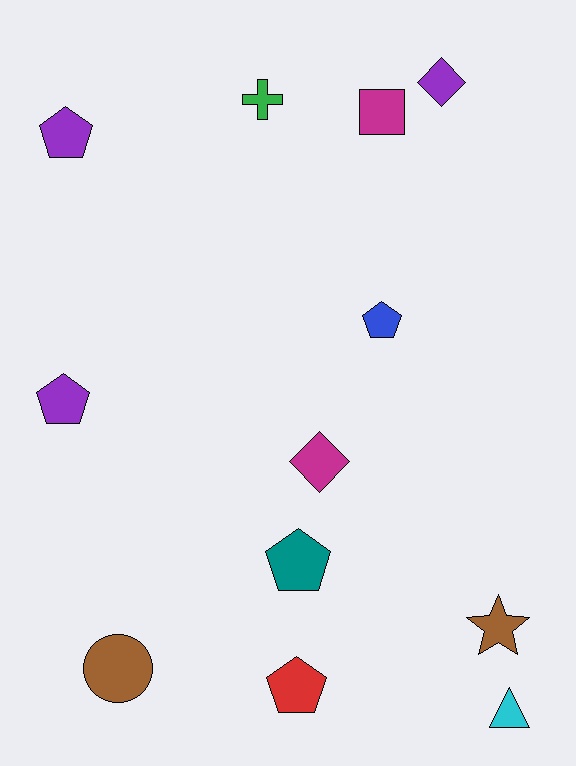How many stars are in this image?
There is 1 star.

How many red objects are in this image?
There is 1 red object.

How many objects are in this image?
There are 12 objects.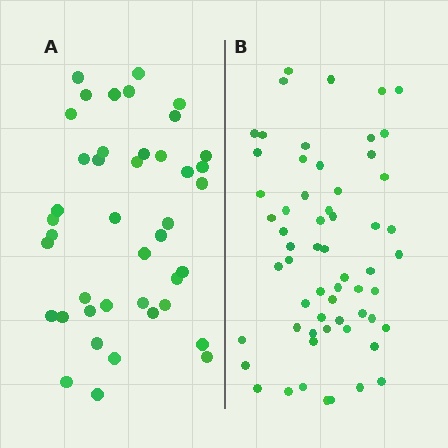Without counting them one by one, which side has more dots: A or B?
Region B (the right region) has more dots.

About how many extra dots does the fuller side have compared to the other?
Region B has approximately 20 more dots than region A.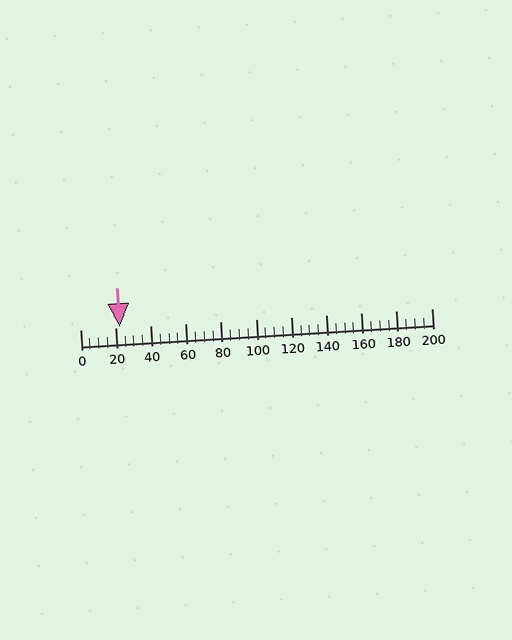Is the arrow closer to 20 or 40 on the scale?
The arrow is closer to 20.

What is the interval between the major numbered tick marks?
The major tick marks are spaced 20 units apart.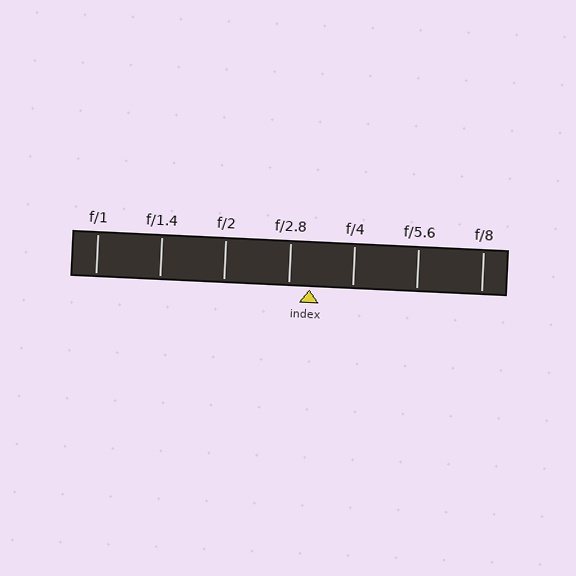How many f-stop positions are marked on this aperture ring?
There are 7 f-stop positions marked.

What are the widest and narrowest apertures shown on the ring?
The widest aperture shown is f/1 and the narrowest is f/8.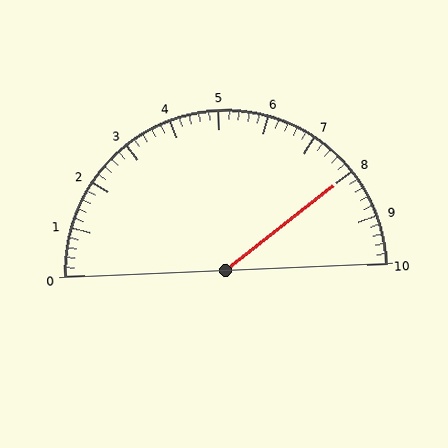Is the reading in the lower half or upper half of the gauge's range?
The reading is in the upper half of the range (0 to 10).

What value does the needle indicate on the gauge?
The needle indicates approximately 8.0.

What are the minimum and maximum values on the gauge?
The gauge ranges from 0 to 10.